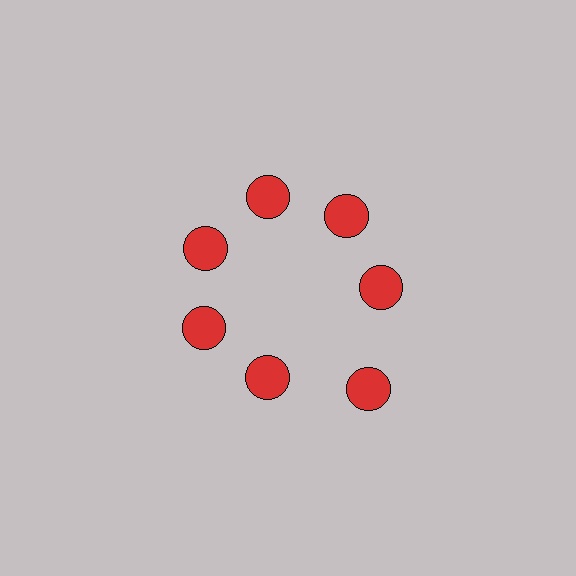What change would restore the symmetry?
The symmetry would be restored by moving it inward, back onto the ring so that all 7 circles sit at equal angles and equal distance from the center.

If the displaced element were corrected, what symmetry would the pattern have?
It would have 7-fold rotational symmetry — the pattern would map onto itself every 51 degrees.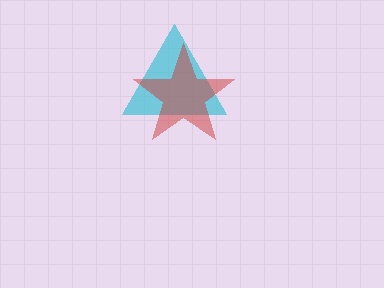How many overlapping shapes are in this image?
There are 2 overlapping shapes in the image.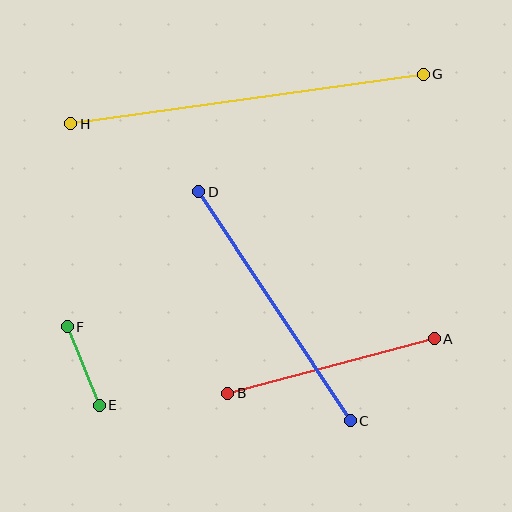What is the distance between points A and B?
The distance is approximately 214 pixels.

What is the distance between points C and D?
The distance is approximately 274 pixels.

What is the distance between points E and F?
The distance is approximately 85 pixels.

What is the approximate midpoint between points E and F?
The midpoint is at approximately (83, 366) pixels.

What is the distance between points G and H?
The distance is approximately 356 pixels.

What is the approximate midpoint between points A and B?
The midpoint is at approximately (331, 366) pixels.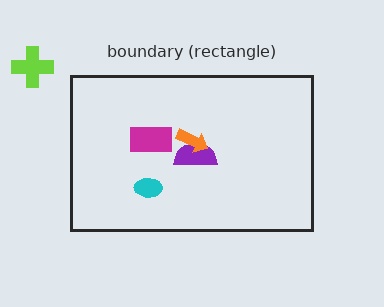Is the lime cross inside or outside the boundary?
Outside.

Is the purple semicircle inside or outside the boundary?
Inside.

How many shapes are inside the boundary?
4 inside, 1 outside.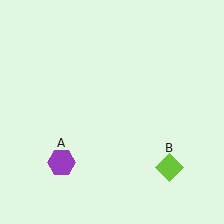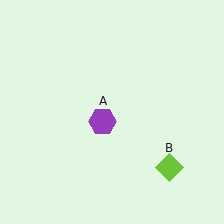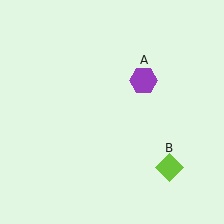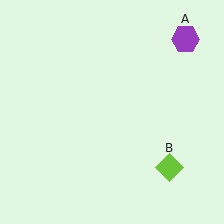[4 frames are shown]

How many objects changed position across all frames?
1 object changed position: purple hexagon (object A).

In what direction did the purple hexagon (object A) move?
The purple hexagon (object A) moved up and to the right.